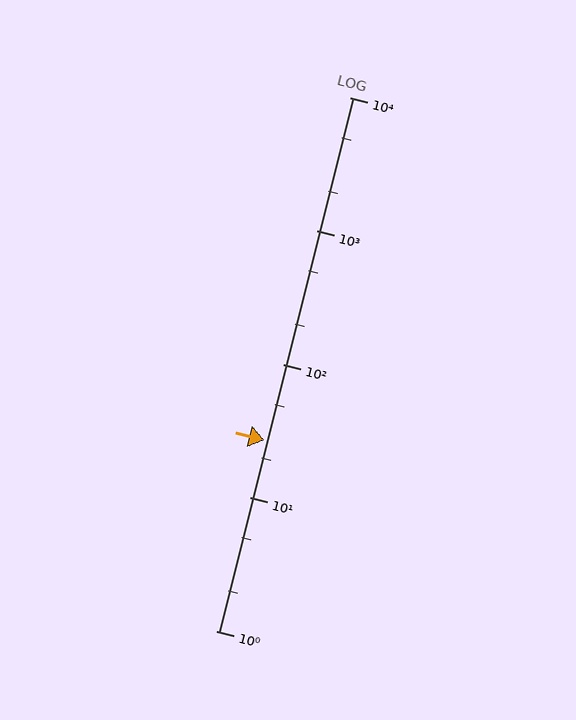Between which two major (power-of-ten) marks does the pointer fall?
The pointer is between 10 and 100.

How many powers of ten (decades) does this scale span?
The scale spans 4 decades, from 1 to 10000.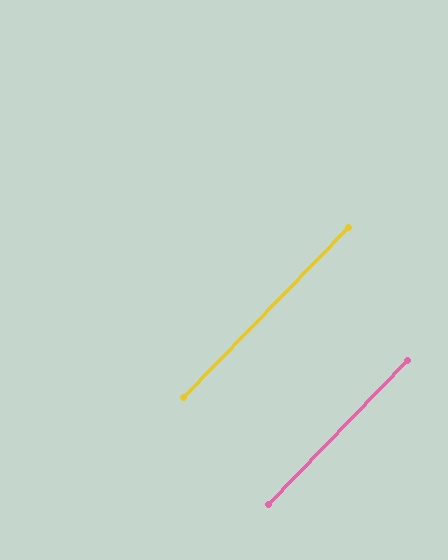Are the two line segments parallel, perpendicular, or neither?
Parallel — their directions differ by only 0.2°.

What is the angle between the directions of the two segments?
Approximately 0 degrees.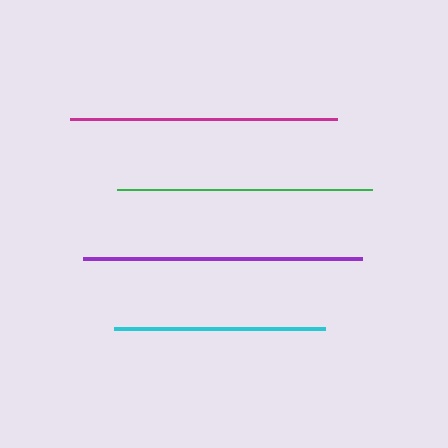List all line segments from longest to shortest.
From longest to shortest: purple, magenta, green, cyan.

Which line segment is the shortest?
The cyan line is the shortest at approximately 211 pixels.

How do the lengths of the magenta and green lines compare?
The magenta and green lines are approximately the same length.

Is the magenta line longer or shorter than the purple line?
The purple line is longer than the magenta line.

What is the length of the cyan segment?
The cyan segment is approximately 211 pixels long.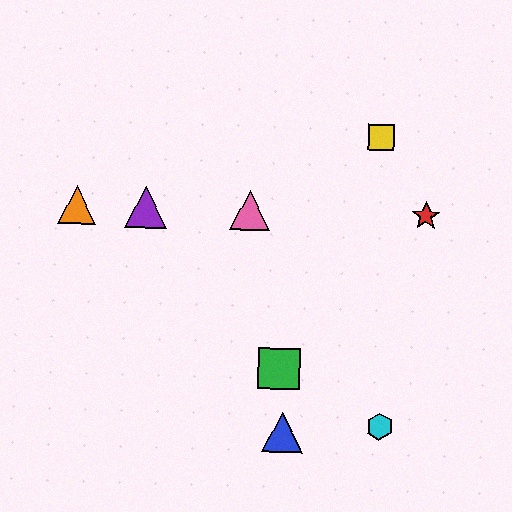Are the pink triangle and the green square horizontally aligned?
No, the pink triangle is at y≈210 and the green square is at y≈369.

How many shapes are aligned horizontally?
4 shapes (the red star, the purple triangle, the orange triangle, the pink triangle) are aligned horizontally.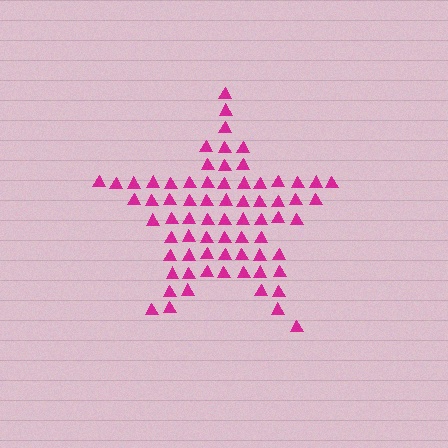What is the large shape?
The large shape is a star.